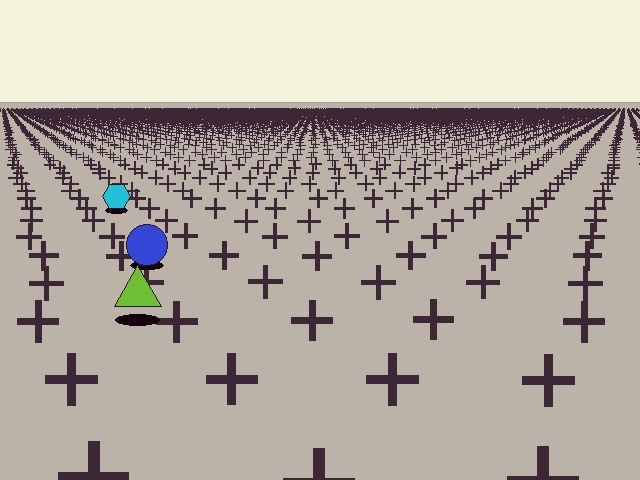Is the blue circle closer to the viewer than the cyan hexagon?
Yes. The blue circle is closer — you can tell from the texture gradient: the ground texture is coarser near it.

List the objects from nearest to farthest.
From nearest to farthest: the lime triangle, the blue circle, the cyan hexagon.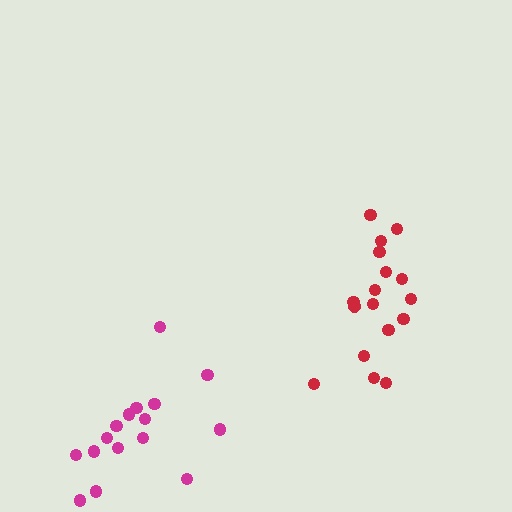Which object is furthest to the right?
The red cluster is rightmost.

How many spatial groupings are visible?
There are 2 spatial groupings.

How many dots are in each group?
Group 1: 17 dots, Group 2: 16 dots (33 total).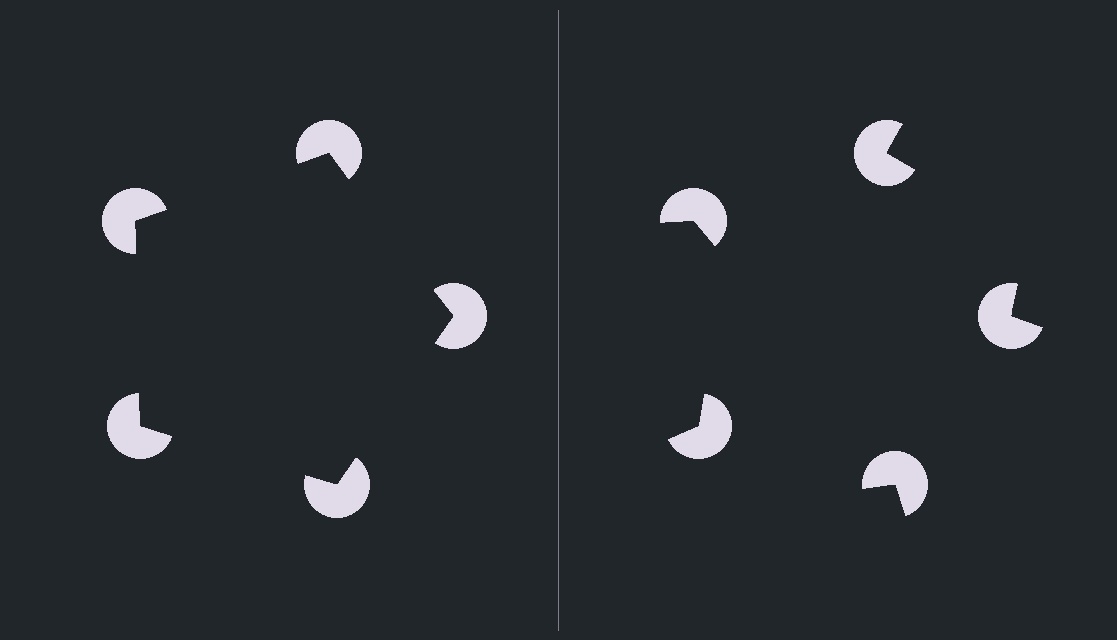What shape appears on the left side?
An illusory pentagon.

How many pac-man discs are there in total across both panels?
10 — 5 on each side.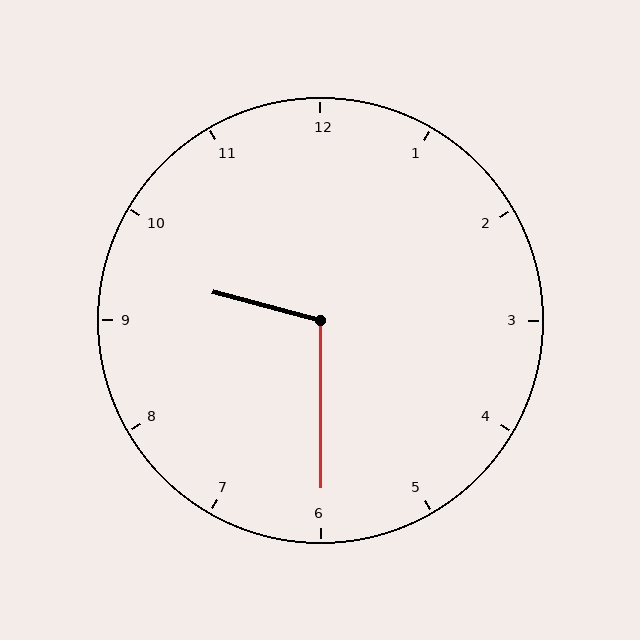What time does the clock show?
9:30.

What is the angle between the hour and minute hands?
Approximately 105 degrees.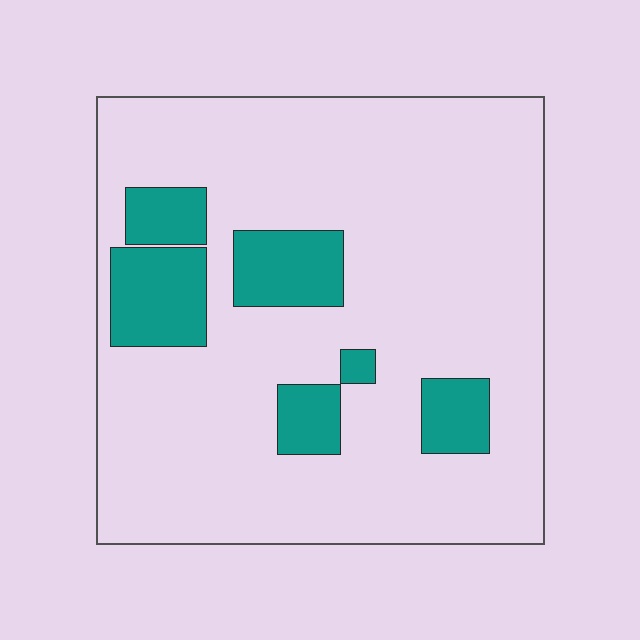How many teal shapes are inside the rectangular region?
6.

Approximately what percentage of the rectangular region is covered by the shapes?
Approximately 15%.